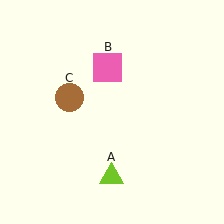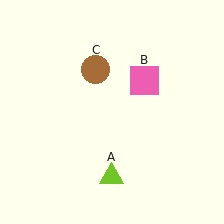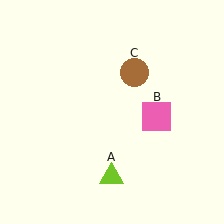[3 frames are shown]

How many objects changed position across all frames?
2 objects changed position: pink square (object B), brown circle (object C).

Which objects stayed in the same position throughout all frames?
Lime triangle (object A) remained stationary.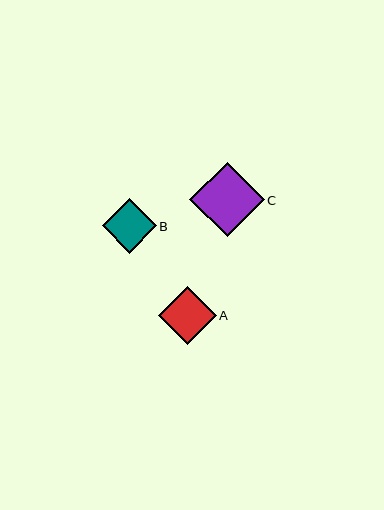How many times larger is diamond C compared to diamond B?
Diamond C is approximately 1.4 times the size of diamond B.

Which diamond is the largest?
Diamond C is the largest with a size of approximately 75 pixels.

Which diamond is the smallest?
Diamond B is the smallest with a size of approximately 54 pixels.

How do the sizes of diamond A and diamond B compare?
Diamond A and diamond B are approximately the same size.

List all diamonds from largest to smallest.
From largest to smallest: C, A, B.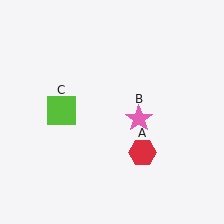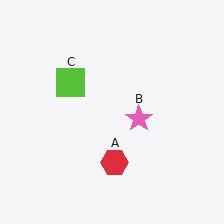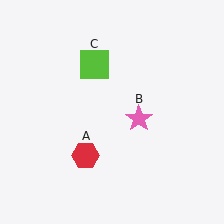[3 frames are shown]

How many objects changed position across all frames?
2 objects changed position: red hexagon (object A), lime square (object C).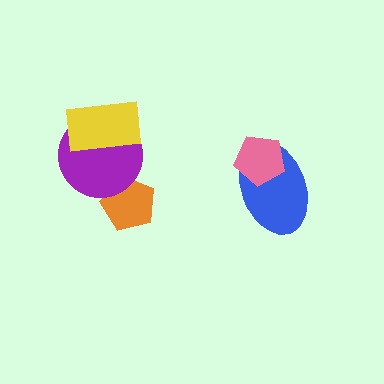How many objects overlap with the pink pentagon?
1 object overlaps with the pink pentagon.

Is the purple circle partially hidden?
Yes, it is partially covered by another shape.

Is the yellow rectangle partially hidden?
No, no other shape covers it.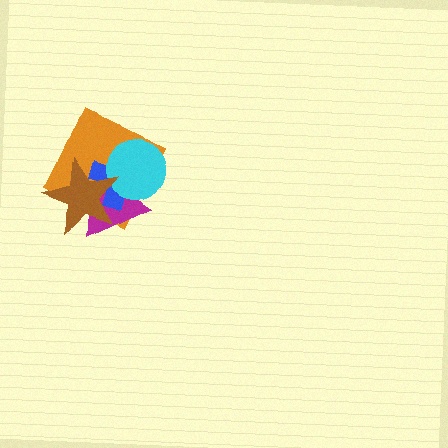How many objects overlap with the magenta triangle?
4 objects overlap with the magenta triangle.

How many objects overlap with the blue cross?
4 objects overlap with the blue cross.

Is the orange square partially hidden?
Yes, it is partially covered by another shape.